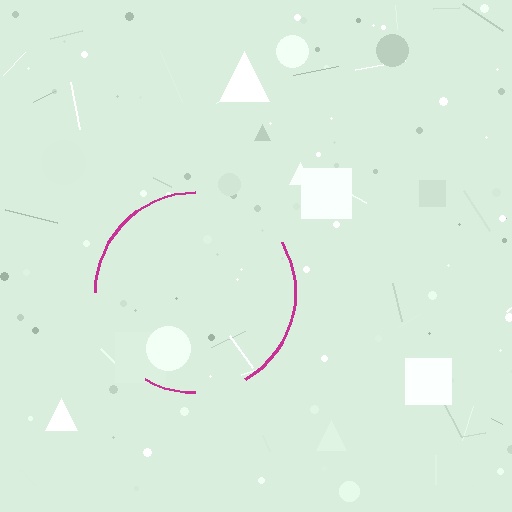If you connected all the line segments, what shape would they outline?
They would outline a circle.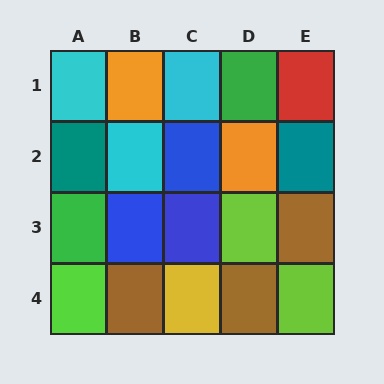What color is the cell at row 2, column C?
Blue.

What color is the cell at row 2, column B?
Cyan.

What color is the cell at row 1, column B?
Orange.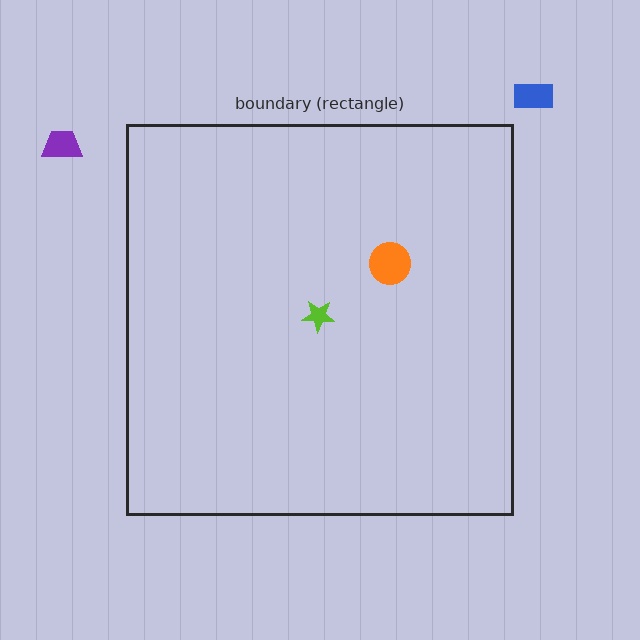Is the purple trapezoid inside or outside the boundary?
Outside.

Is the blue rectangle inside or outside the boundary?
Outside.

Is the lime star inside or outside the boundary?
Inside.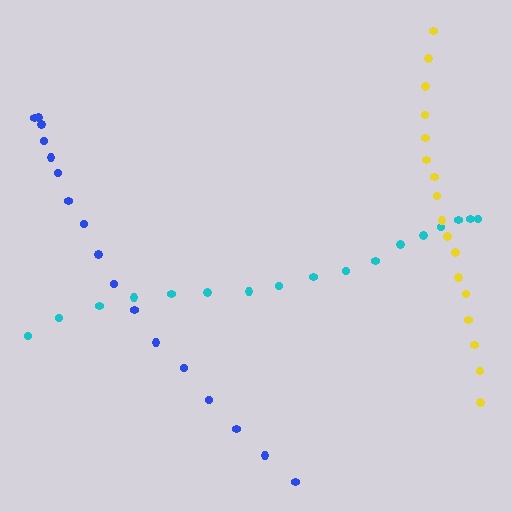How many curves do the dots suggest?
There are 3 distinct paths.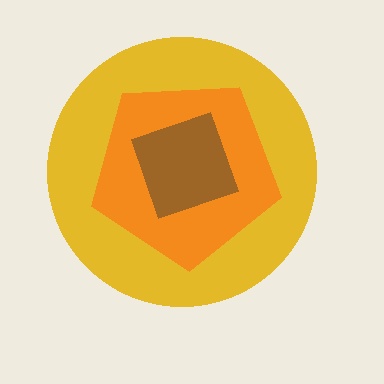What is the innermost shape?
The brown diamond.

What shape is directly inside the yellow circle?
The orange pentagon.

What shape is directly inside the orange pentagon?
The brown diamond.